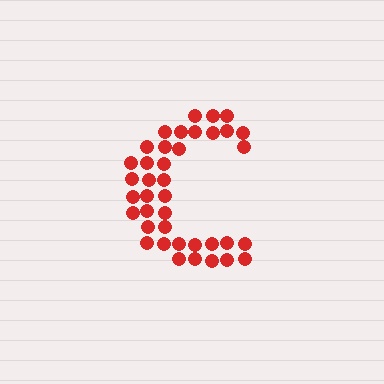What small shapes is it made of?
It is made of small circles.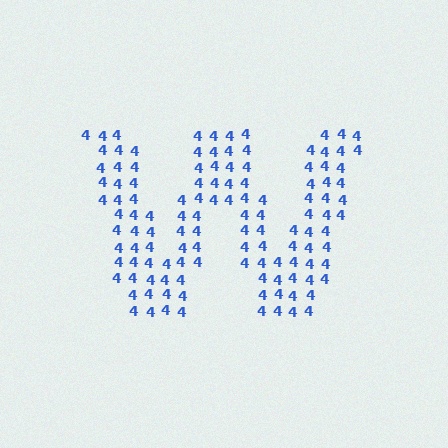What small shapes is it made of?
It is made of small digit 4's.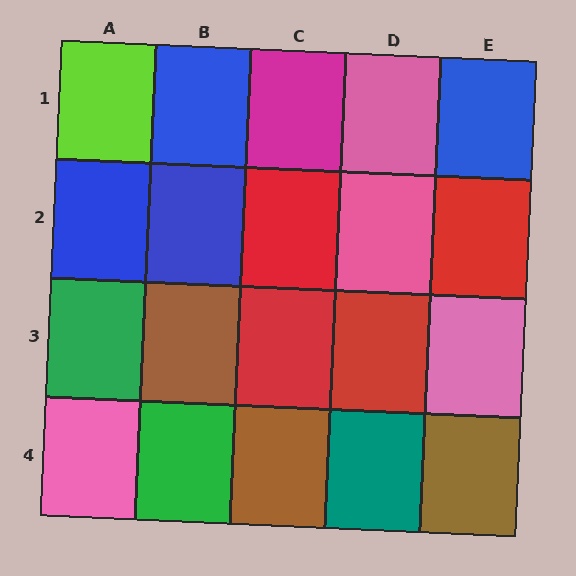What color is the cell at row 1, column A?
Lime.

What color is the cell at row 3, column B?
Brown.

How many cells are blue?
4 cells are blue.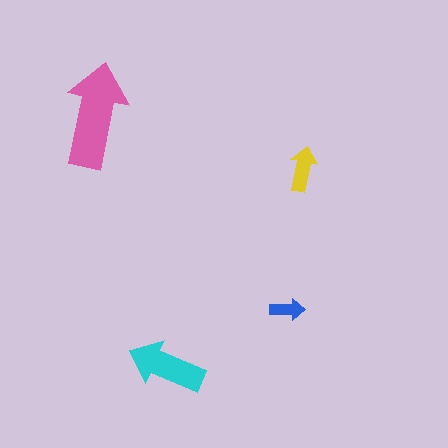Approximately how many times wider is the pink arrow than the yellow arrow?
About 2.5 times wider.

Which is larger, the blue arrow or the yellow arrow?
The yellow one.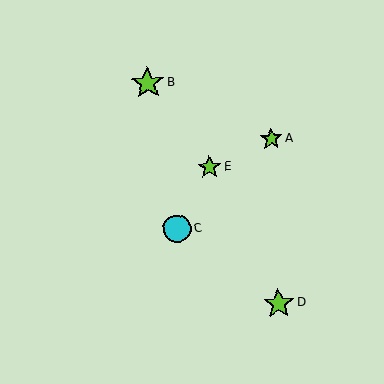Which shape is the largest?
The lime star (labeled B) is the largest.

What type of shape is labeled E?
Shape E is a lime star.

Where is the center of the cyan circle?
The center of the cyan circle is at (177, 229).